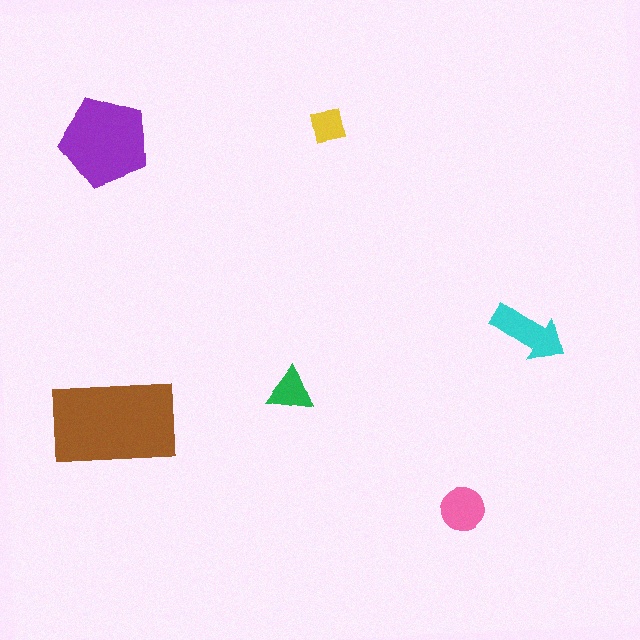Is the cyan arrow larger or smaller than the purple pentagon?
Smaller.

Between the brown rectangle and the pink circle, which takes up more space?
The brown rectangle.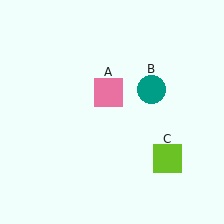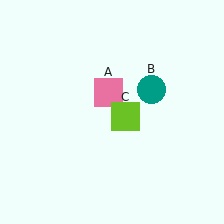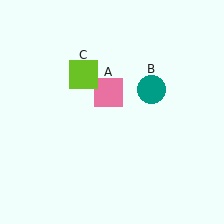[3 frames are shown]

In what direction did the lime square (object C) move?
The lime square (object C) moved up and to the left.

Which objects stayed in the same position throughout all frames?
Pink square (object A) and teal circle (object B) remained stationary.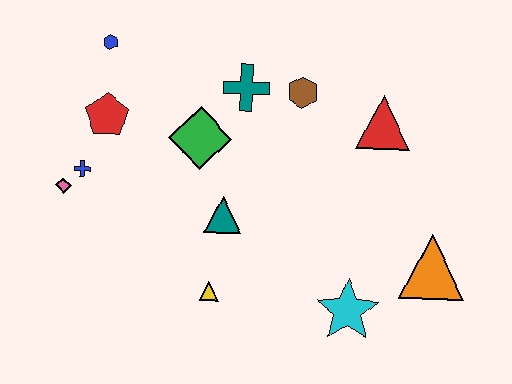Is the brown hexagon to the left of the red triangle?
Yes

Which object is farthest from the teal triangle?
The orange triangle is farthest from the teal triangle.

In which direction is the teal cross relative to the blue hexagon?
The teal cross is to the right of the blue hexagon.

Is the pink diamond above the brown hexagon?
No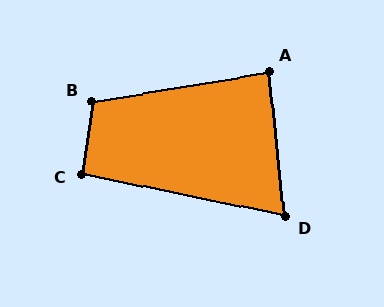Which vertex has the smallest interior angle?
D, at approximately 72 degrees.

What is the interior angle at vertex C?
Approximately 93 degrees (approximately right).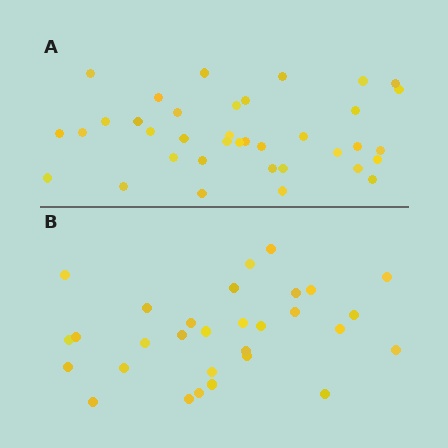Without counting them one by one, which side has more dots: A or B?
Region A (the top region) has more dots.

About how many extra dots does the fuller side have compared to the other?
Region A has roughly 8 or so more dots than region B.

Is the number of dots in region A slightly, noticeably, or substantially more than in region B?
Region A has only slightly more — the two regions are fairly close. The ratio is roughly 1.2 to 1.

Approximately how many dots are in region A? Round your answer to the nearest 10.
About 40 dots. (The exact count is 37, which rounds to 40.)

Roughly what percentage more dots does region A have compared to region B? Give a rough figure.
About 25% more.